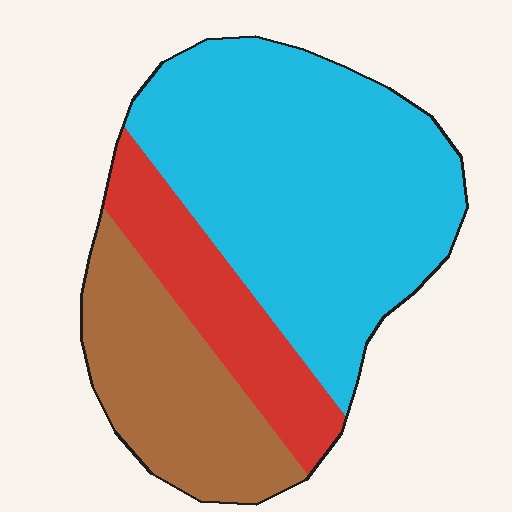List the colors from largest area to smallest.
From largest to smallest: cyan, brown, red.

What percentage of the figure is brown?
Brown takes up about one quarter (1/4) of the figure.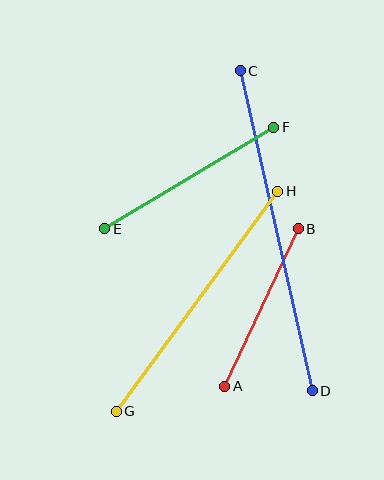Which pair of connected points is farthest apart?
Points C and D are farthest apart.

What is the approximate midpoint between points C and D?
The midpoint is at approximately (276, 231) pixels.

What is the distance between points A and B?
The distance is approximately 174 pixels.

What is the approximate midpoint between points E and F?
The midpoint is at approximately (189, 178) pixels.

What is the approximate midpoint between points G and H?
The midpoint is at approximately (197, 301) pixels.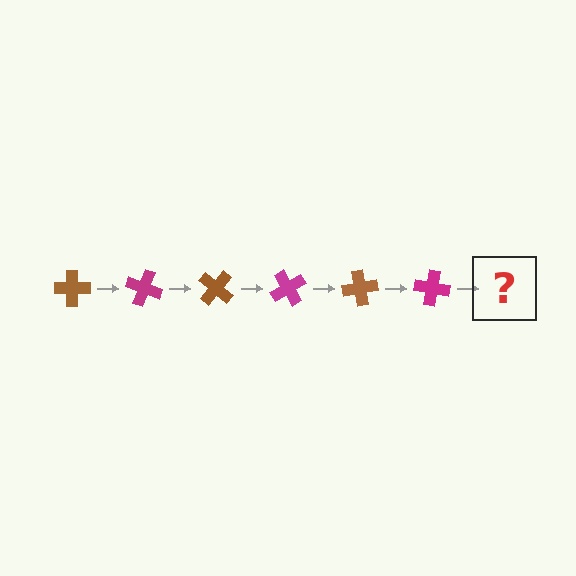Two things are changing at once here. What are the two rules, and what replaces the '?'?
The two rules are that it rotates 20 degrees each step and the color cycles through brown and magenta. The '?' should be a brown cross, rotated 120 degrees from the start.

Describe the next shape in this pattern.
It should be a brown cross, rotated 120 degrees from the start.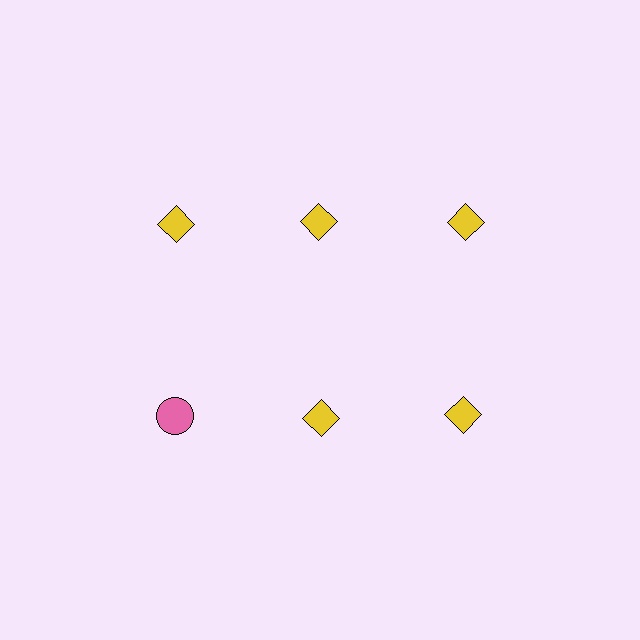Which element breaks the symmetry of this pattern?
The pink circle in the second row, leftmost column breaks the symmetry. All other shapes are yellow diamonds.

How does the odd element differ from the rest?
It differs in both color (pink instead of yellow) and shape (circle instead of diamond).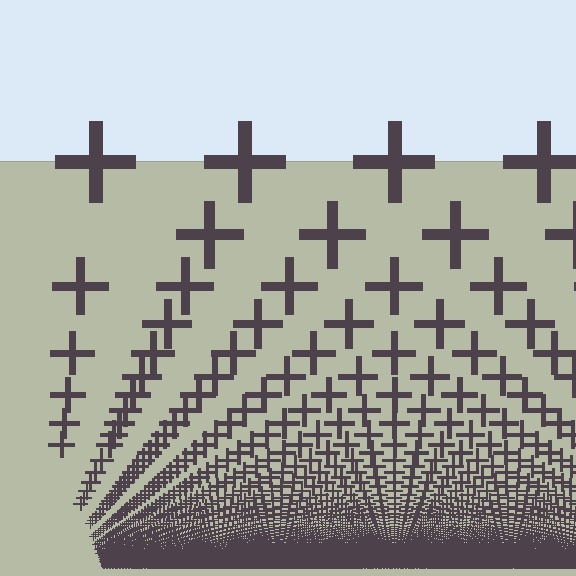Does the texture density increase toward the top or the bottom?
Density increases toward the bottom.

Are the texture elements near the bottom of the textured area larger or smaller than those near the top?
Smaller. The gradient is inverted — elements near the bottom are smaller and denser.